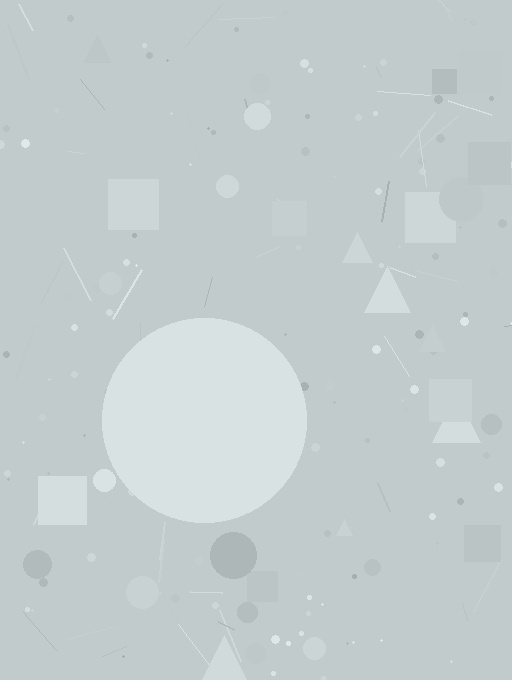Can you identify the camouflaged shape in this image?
The camouflaged shape is a circle.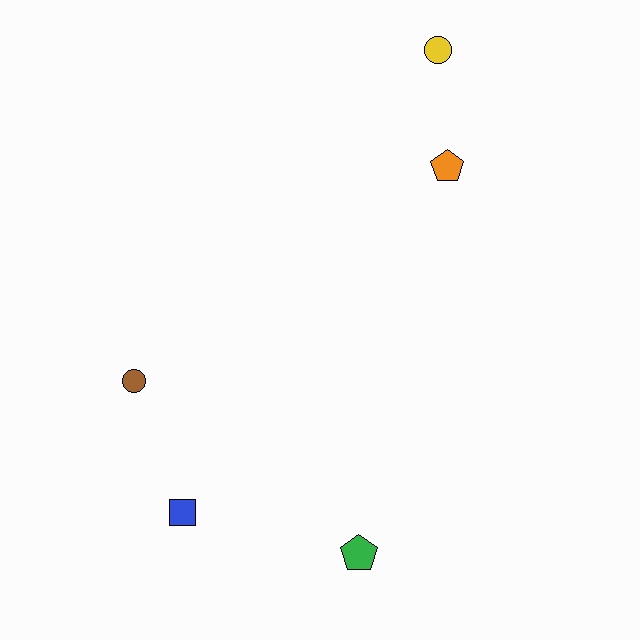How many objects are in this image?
There are 5 objects.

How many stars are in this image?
There are no stars.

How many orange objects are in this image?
There is 1 orange object.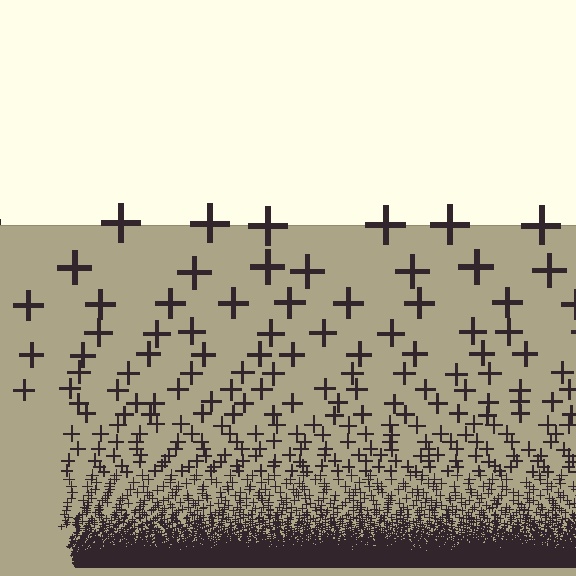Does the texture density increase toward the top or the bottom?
Density increases toward the bottom.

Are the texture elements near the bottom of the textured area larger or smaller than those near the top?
Smaller. The gradient is inverted — elements near the bottom are smaller and denser.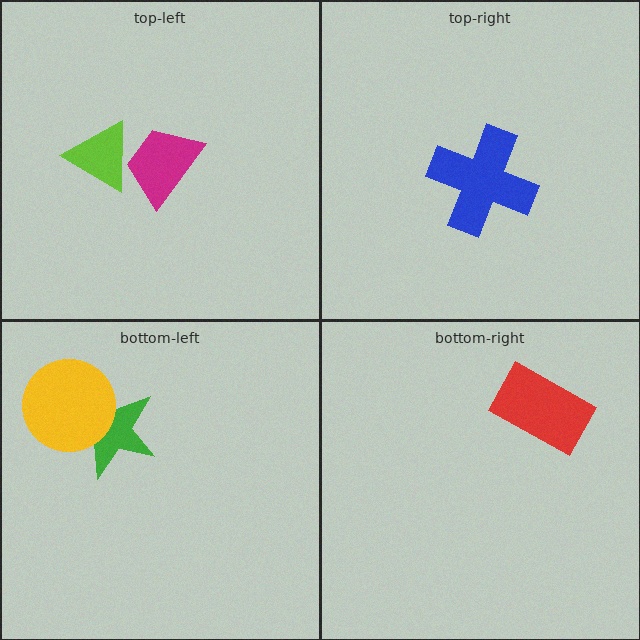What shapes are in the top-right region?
The blue cross.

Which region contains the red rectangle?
The bottom-right region.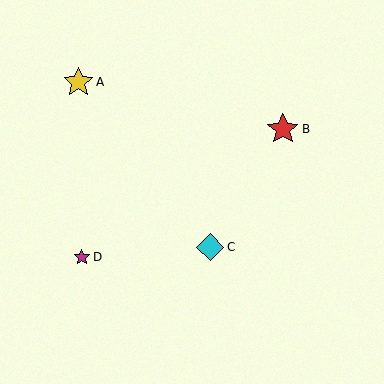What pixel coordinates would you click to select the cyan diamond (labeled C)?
Click at (210, 247) to select the cyan diamond C.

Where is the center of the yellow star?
The center of the yellow star is at (78, 82).